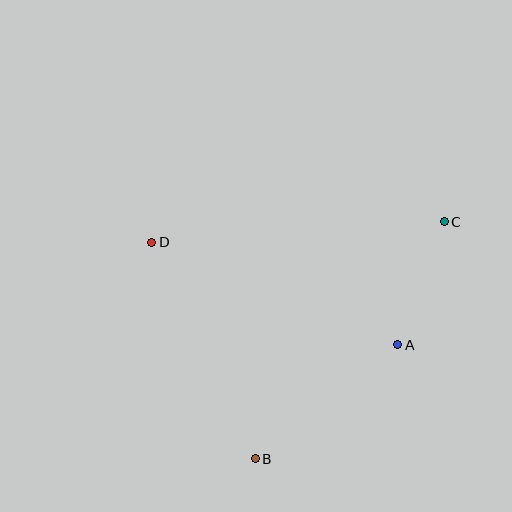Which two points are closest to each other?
Points A and C are closest to each other.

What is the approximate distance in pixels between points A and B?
The distance between A and B is approximately 183 pixels.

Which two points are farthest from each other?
Points B and C are farthest from each other.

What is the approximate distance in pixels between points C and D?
The distance between C and D is approximately 293 pixels.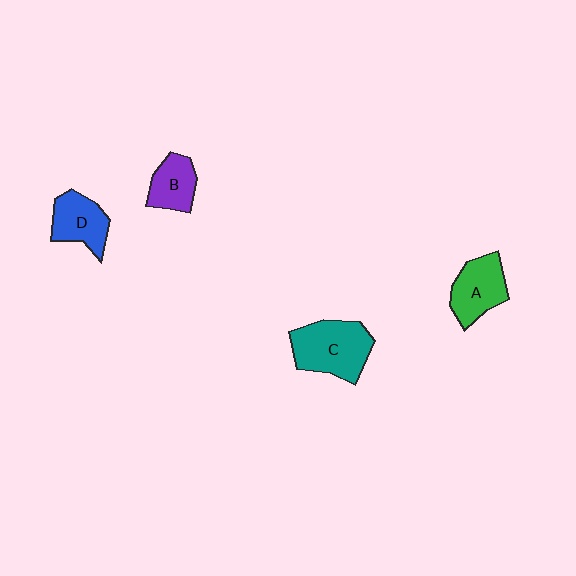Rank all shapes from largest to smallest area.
From largest to smallest: C (teal), A (green), D (blue), B (purple).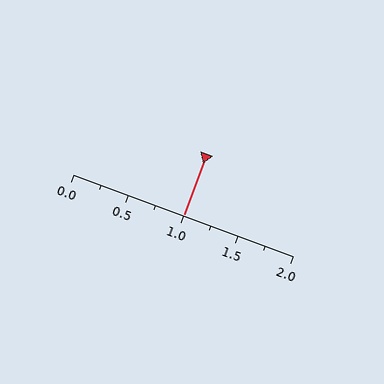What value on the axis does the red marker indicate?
The marker indicates approximately 1.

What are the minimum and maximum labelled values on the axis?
The axis runs from 0.0 to 2.0.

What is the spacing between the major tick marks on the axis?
The major ticks are spaced 0.5 apart.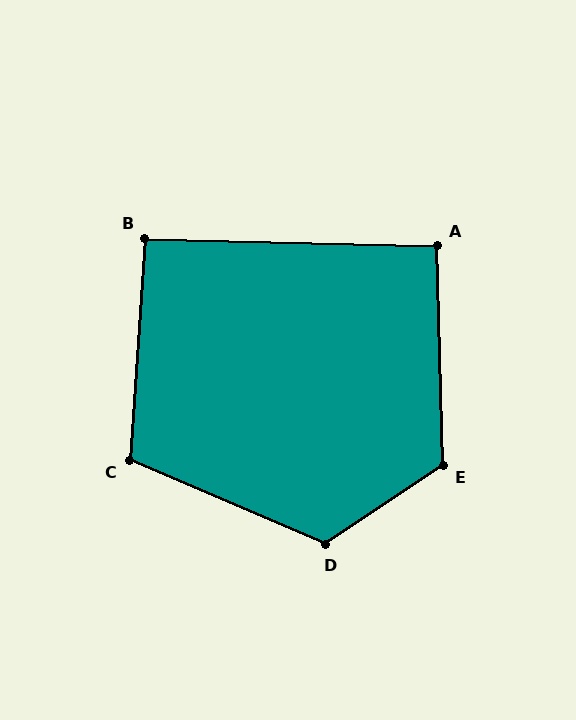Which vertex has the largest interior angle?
D, at approximately 123 degrees.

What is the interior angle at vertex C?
Approximately 109 degrees (obtuse).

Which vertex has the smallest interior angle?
B, at approximately 92 degrees.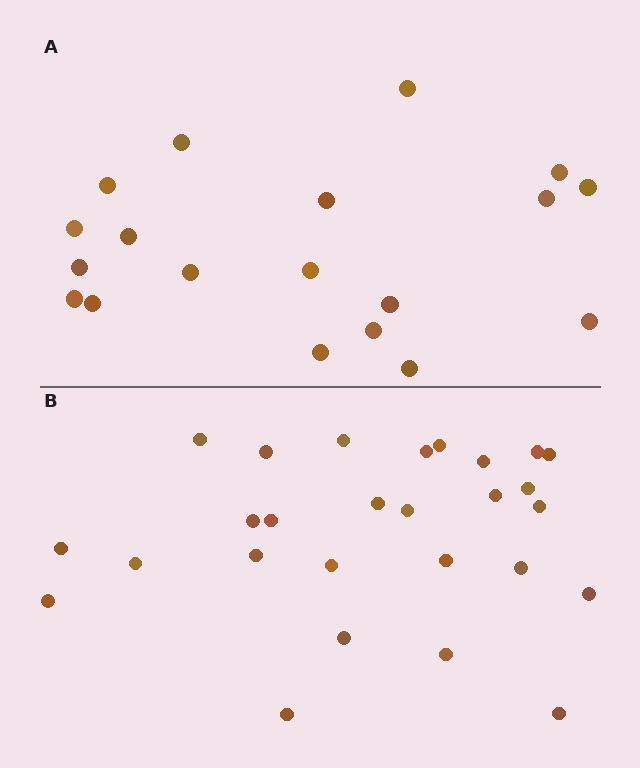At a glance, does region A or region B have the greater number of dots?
Region B (the bottom region) has more dots.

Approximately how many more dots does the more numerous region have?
Region B has roughly 8 or so more dots than region A.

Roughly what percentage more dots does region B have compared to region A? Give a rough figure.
About 40% more.